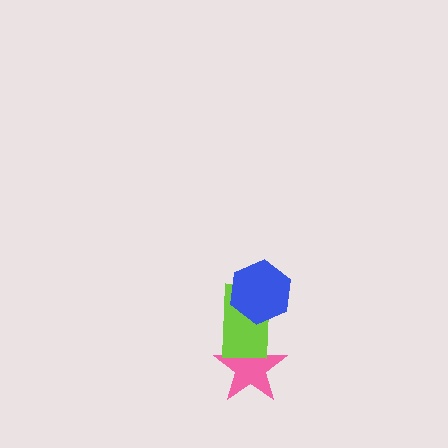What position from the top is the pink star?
The pink star is 3rd from the top.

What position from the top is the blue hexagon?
The blue hexagon is 1st from the top.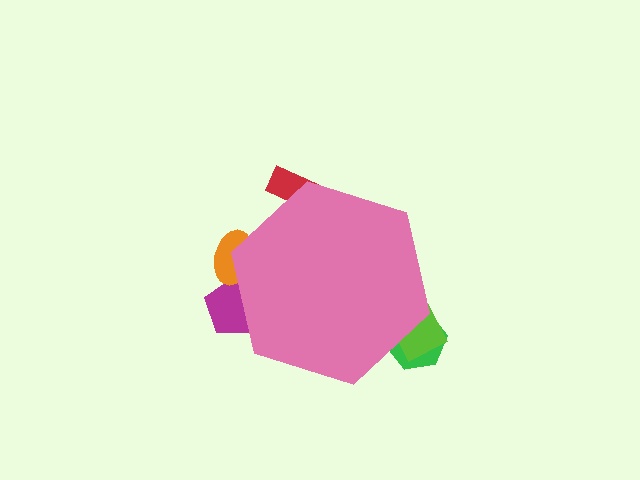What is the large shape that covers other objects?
A pink hexagon.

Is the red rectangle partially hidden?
Yes, the red rectangle is partially hidden behind the pink hexagon.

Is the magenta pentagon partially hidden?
Yes, the magenta pentagon is partially hidden behind the pink hexagon.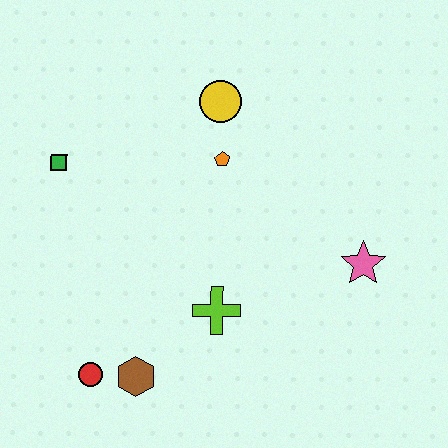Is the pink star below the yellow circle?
Yes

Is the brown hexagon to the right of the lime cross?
No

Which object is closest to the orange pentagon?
The yellow circle is closest to the orange pentagon.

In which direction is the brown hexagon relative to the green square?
The brown hexagon is below the green square.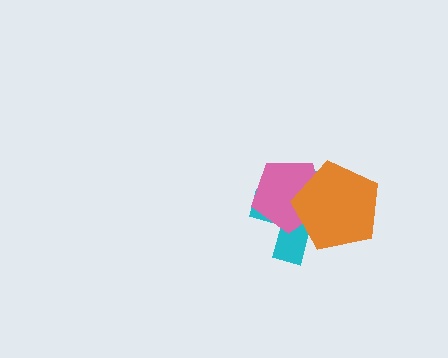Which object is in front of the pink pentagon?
The orange pentagon is in front of the pink pentagon.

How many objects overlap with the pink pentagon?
2 objects overlap with the pink pentagon.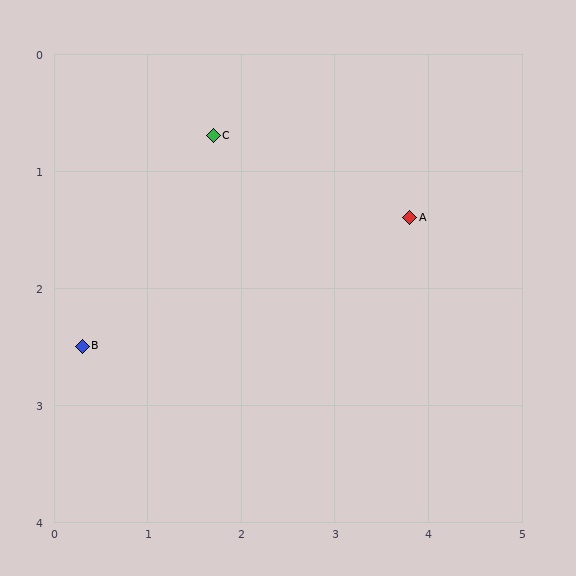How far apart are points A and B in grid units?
Points A and B are about 3.7 grid units apart.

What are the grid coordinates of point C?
Point C is at approximately (1.7, 0.7).